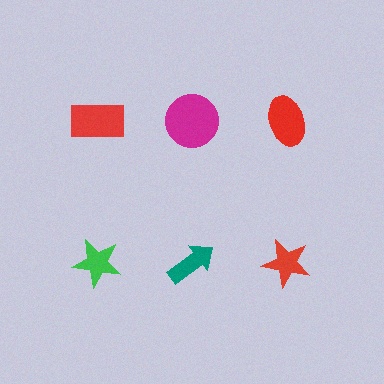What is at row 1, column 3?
A red ellipse.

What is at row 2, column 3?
A red star.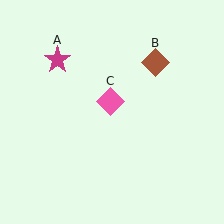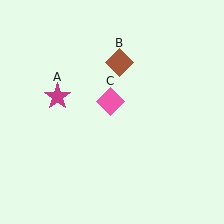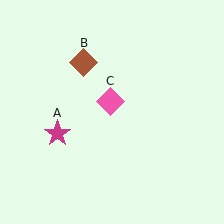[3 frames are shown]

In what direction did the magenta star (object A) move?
The magenta star (object A) moved down.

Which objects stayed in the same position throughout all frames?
Pink diamond (object C) remained stationary.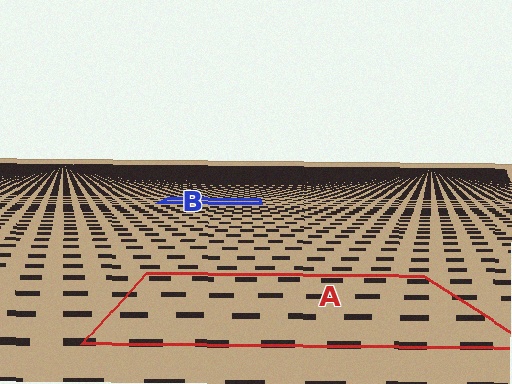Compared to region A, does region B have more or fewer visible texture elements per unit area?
Region B has more texture elements per unit area — they are packed more densely because it is farther away.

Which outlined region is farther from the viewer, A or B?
Region B is farther from the viewer — the texture elements inside it appear smaller and more densely packed.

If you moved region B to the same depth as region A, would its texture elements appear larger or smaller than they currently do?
They would appear larger. At a closer depth, the same texture elements are projected at a bigger on-screen size.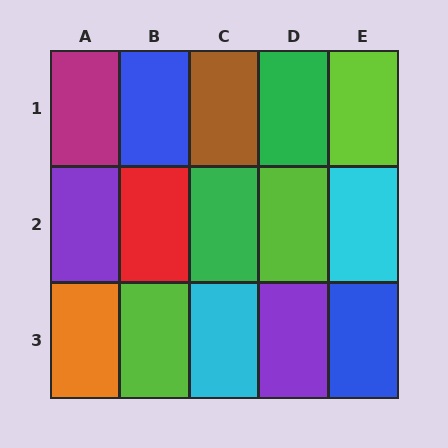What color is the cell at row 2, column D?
Lime.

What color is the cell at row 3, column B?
Lime.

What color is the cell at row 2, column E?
Cyan.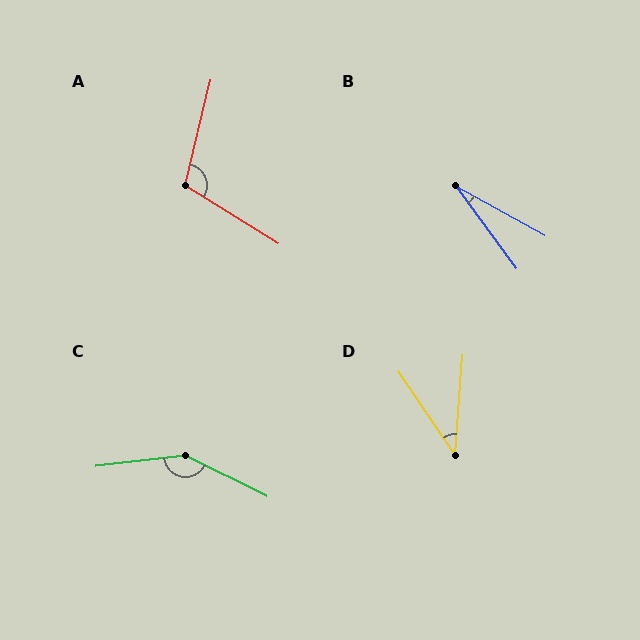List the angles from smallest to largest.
B (25°), D (38°), A (108°), C (147°).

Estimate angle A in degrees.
Approximately 108 degrees.